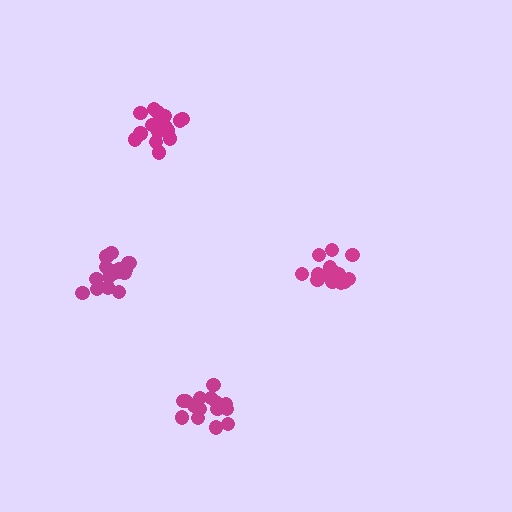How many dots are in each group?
Group 1: 19 dots, Group 2: 19 dots, Group 3: 16 dots, Group 4: 15 dots (69 total).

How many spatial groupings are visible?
There are 4 spatial groupings.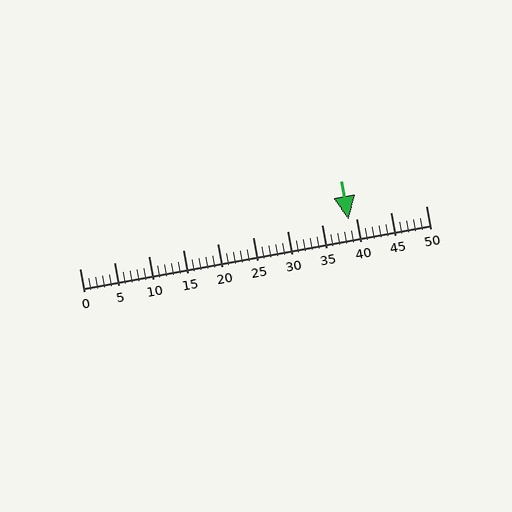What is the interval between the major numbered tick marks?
The major tick marks are spaced 5 units apart.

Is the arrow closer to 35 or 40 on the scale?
The arrow is closer to 40.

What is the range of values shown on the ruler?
The ruler shows values from 0 to 50.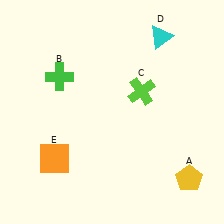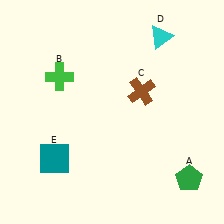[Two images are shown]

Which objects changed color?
A changed from yellow to green. C changed from lime to brown. E changed from orange to teal.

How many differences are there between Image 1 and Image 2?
There are 3 differences between the two images.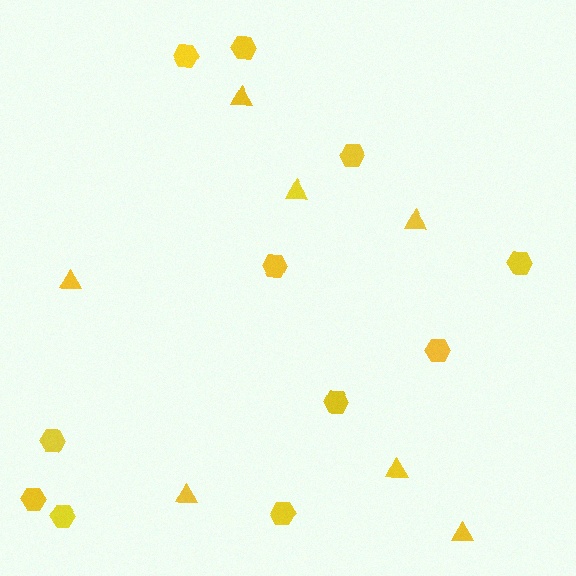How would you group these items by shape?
There are 2 groups: one group of hexagons (11) and one group of triangles (7).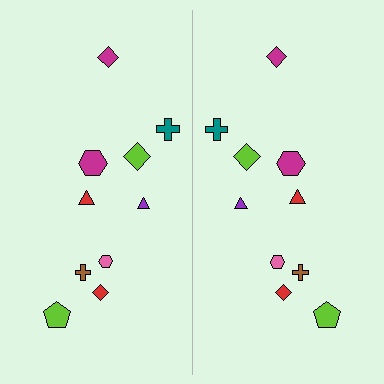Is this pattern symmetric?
Yes, this pattern has bilateral (reflection) symmetry.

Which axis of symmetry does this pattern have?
The pattern has a vertical axis of symmetry running through the center of the image.